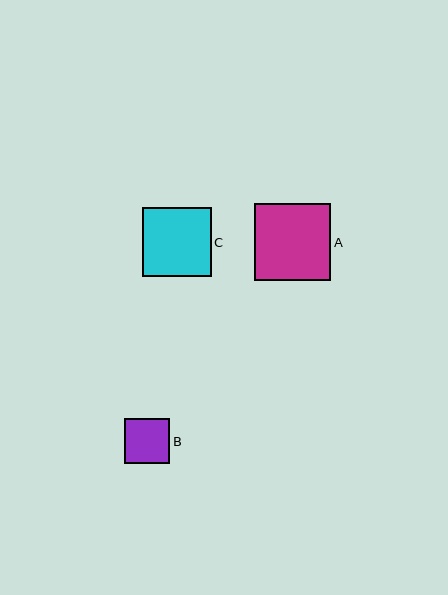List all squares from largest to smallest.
From largest to smallest: A, C, B.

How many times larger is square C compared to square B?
Square C is approximately 1.5 times the size of square B.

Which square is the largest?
Square A is the largest with a size of approximately 76 pixels.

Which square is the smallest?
Square B is the smallest with a size of approximately 45 pixels.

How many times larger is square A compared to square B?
Square A is approximately 1.7 times the size of square B.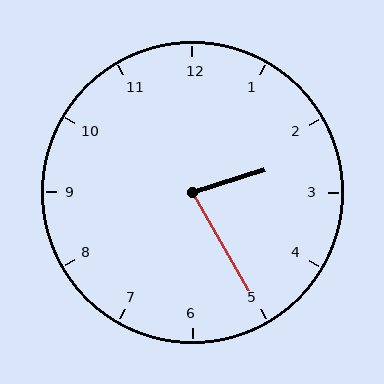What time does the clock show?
2:25.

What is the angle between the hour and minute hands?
Approximately 78 degrees.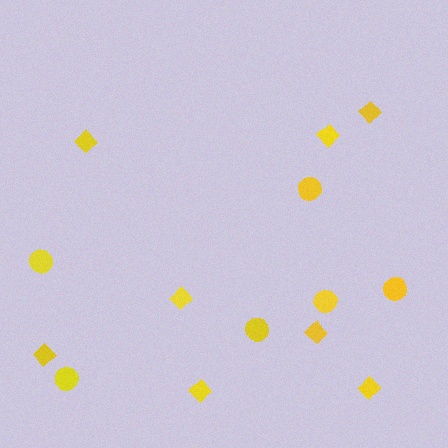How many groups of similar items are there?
There are 2 groups: one group of circles (6) and one group of diamonds (8).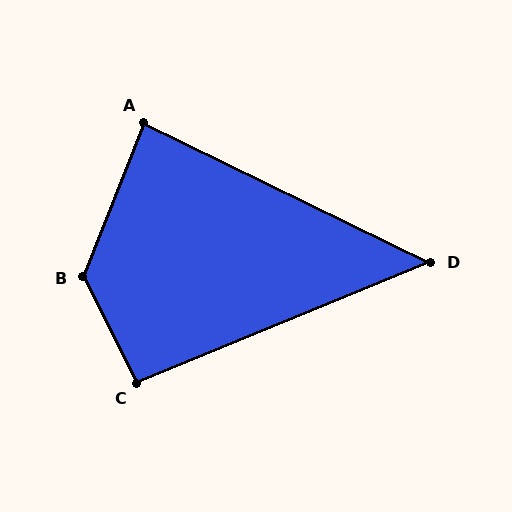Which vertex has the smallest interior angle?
D, at approximately 48 degrees.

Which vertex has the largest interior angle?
B, at approximately 132 degrees.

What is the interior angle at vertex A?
Approximately 86 degrees (approximately right).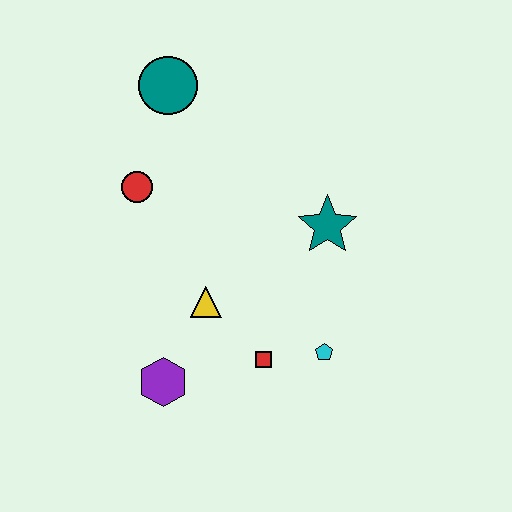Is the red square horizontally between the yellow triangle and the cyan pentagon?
Yes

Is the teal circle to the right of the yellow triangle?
No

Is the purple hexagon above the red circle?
No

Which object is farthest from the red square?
The teal circle is farthest from the red square.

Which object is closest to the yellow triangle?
The red square is closest to the yellow triangle.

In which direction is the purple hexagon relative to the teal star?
The purple hexagon is to the left of the teal star.